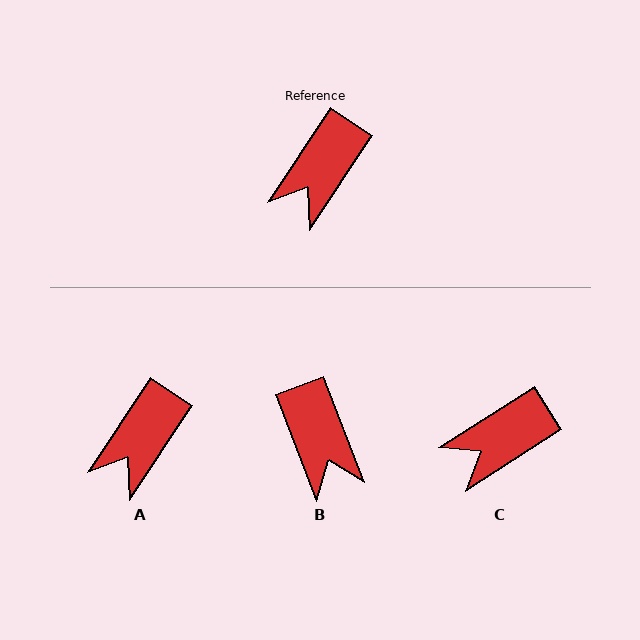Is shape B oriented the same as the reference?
No, it is off by about 55 degrees.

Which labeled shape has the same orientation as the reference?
A.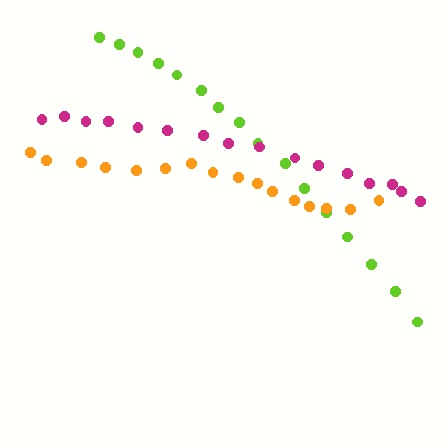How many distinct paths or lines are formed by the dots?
There are 3 distinct paths.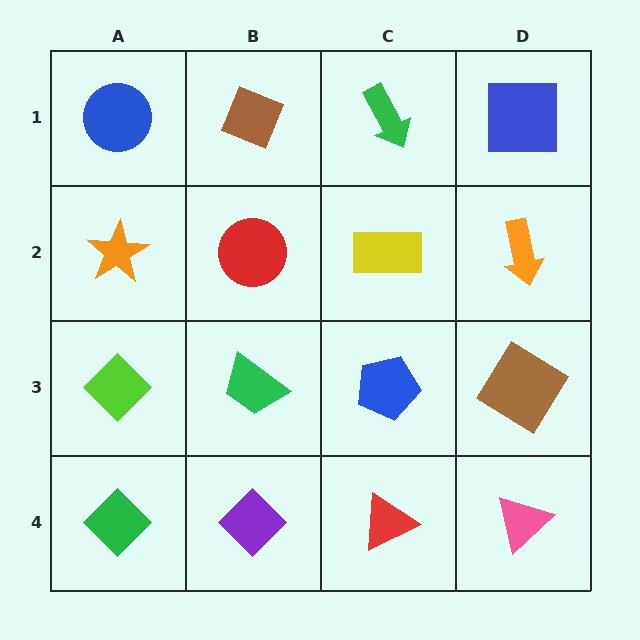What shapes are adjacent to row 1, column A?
An orange star (row 2, column A), a brown diamond (row 1, column B).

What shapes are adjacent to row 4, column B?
A green trapezoid (row 3, column B), a green diamond (row 4, column A), a red triangle (row 4, column C).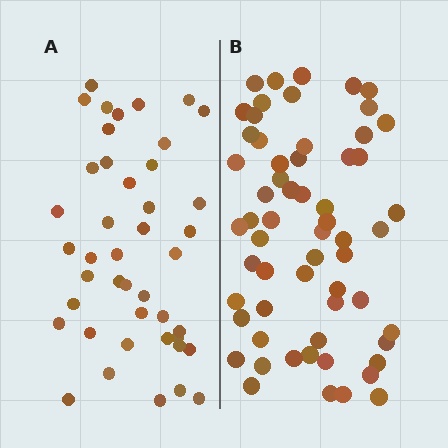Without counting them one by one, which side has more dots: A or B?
Region B (the right region) has more dots.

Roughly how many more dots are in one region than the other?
Region B has approximately 15 more dots than region A.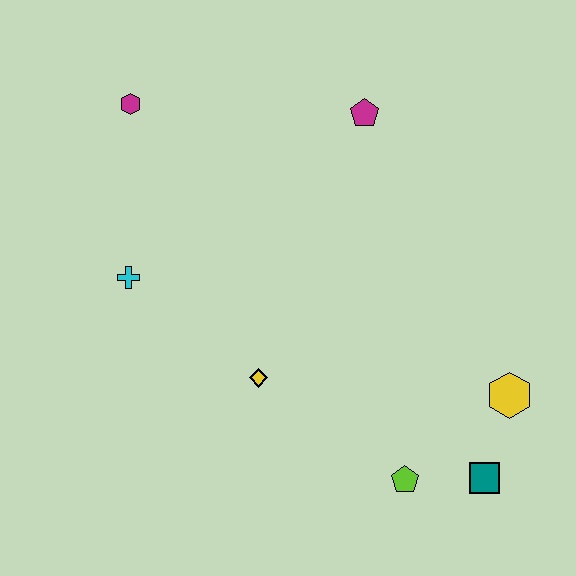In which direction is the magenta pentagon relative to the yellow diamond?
The magenta pentagon is above the yellow diamond.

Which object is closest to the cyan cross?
The yellow diamond is closest to the cyan cross.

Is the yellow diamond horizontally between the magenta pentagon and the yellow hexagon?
No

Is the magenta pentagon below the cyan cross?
No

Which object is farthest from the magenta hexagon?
The teal square is farthest from the magenta hexagon.